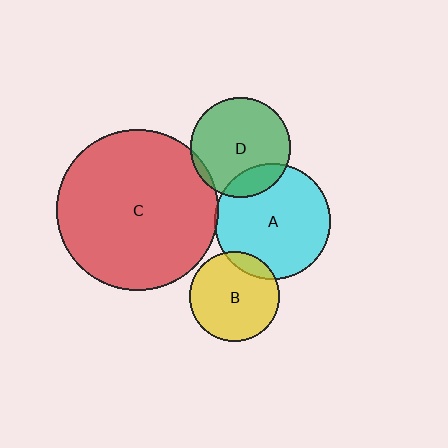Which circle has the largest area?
Circle C (red).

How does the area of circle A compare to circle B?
Approximately 1.7 times.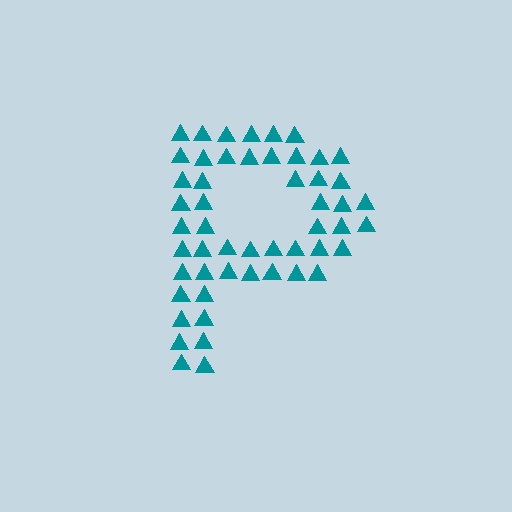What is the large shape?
The large shape is the letter P.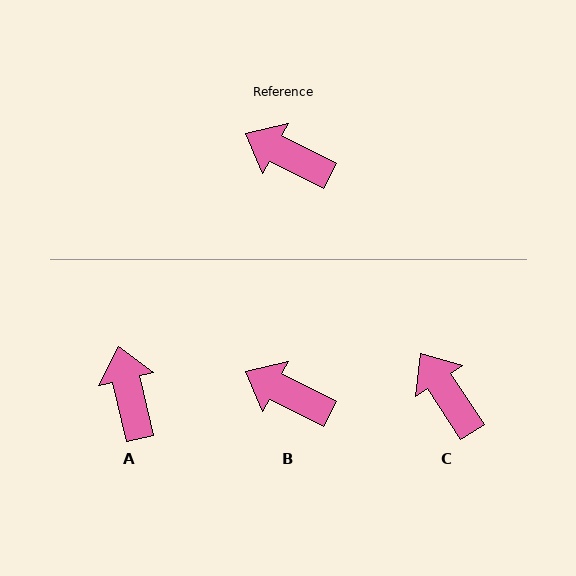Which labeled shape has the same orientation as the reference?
B.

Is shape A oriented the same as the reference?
No, it is off by about 50 degrees.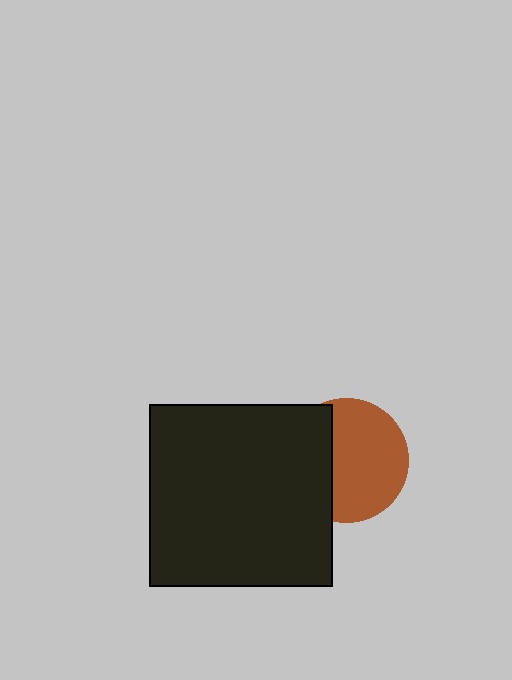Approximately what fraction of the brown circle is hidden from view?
Roughly 37% of the brown circle is hidden behind the black square.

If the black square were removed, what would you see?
You would see the complete brown circle.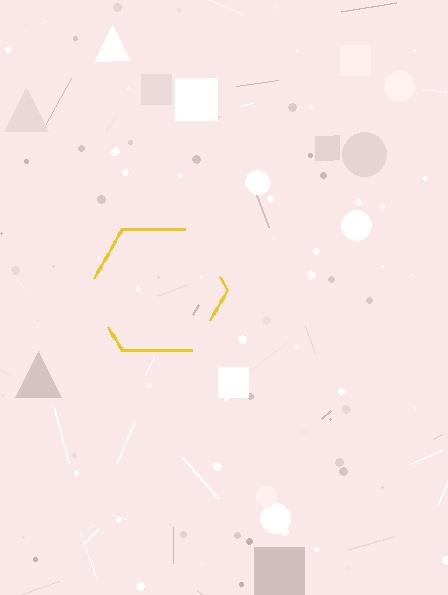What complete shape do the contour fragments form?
The contour fragments form a hexagon.